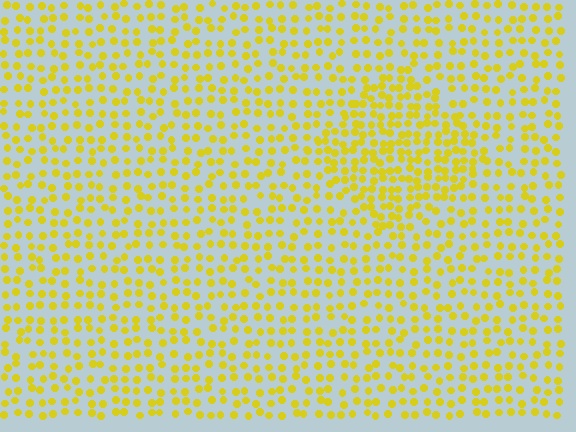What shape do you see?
I see a diamond.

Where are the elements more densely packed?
The elements are more densely packed inside the diamond boundary.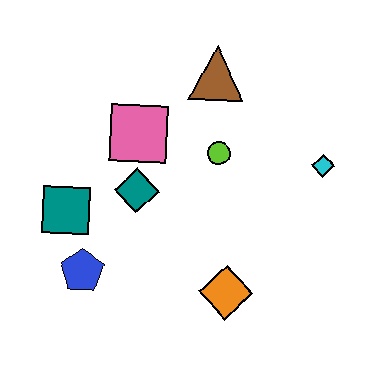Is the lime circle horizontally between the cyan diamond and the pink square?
Yes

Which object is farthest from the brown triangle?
The blue pentagon is farthest from the brown triangle.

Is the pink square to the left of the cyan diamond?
Yes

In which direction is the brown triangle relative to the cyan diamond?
The brown triangle is to the left of the cyan diamond.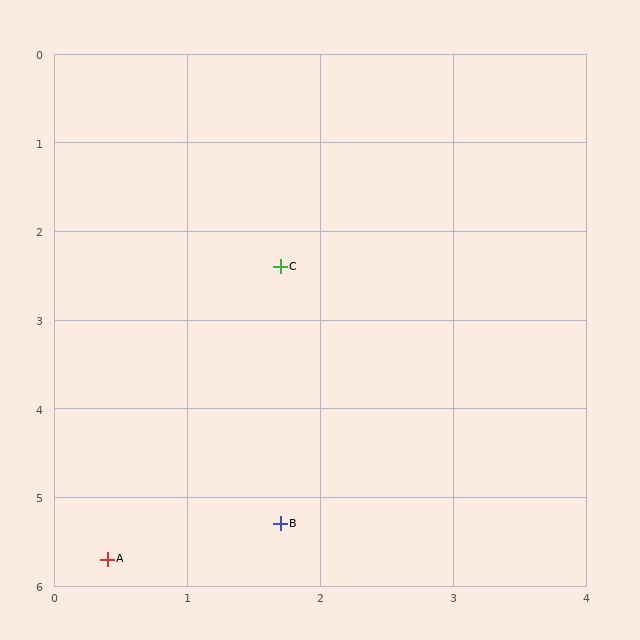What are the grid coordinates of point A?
Point A is at approximately (0.4, 5.7).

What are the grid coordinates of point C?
Point C is at approximately (1.7, 2.4).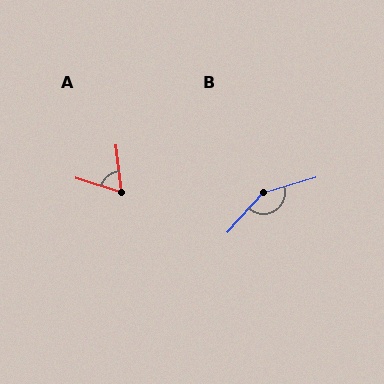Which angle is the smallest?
A, at approximately 66 degrees.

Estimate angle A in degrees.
Approximately 66 degrees.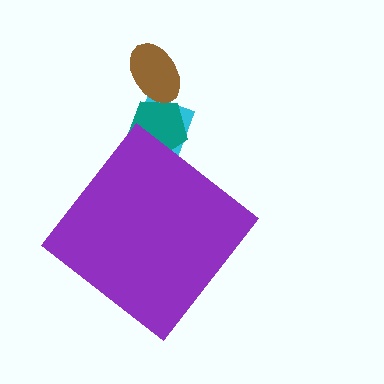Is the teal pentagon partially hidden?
Yes, the teal pentagon is partially hidden behind the purple diamond.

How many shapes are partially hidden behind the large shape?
2 shapes are partially hidden.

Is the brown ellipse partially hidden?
No, the brown ellipse is fully visible.